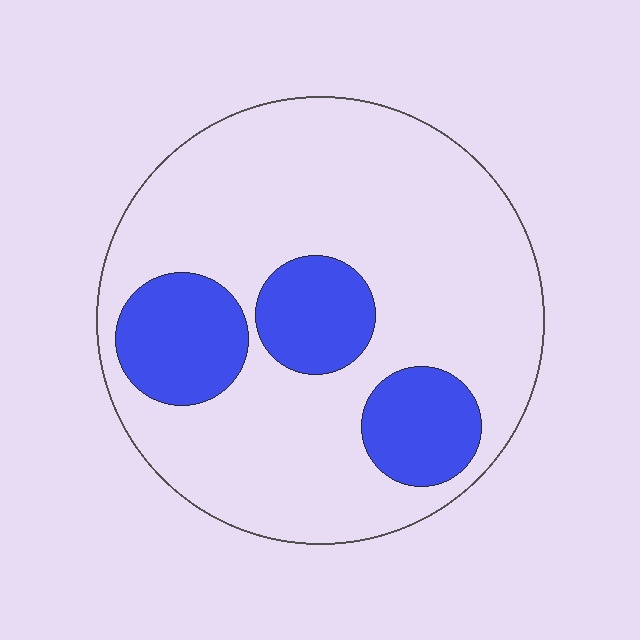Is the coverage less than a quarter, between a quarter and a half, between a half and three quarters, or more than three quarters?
Less than a quarter.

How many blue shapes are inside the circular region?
3.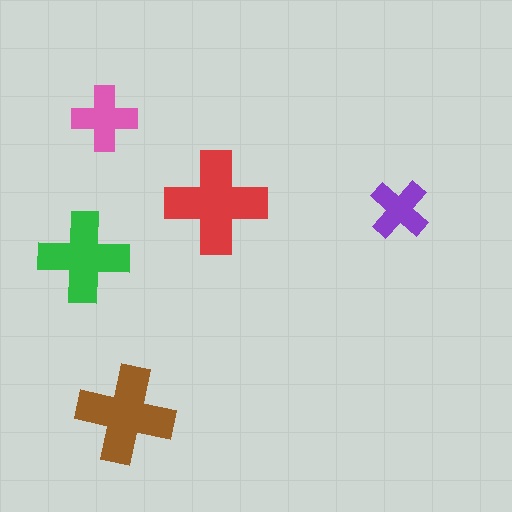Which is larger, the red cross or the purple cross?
The red one.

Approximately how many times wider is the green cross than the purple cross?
About 1.5 times wider.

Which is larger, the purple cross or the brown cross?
The brown one.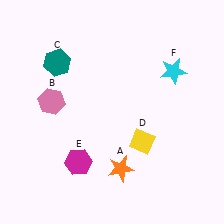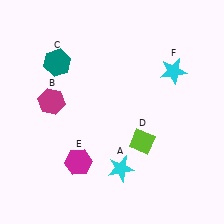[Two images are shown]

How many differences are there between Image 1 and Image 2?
There are 3 differences between the two images.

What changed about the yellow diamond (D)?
In Image 1, D is yellow. In Image 2, it changed to lime.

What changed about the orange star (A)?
In Image 1, A is orange. In Image 2, it changed to cyan.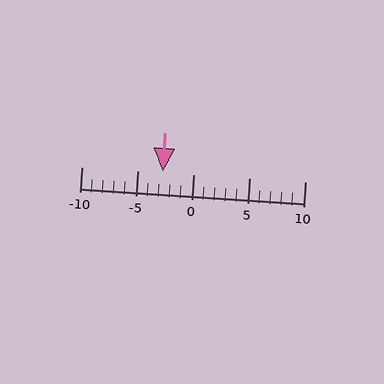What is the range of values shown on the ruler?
The ruler shows values from -10 to 10.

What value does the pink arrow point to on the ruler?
The pink arrow points to approximately -3.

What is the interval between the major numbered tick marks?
The major tick marks are spaced 5 units apart.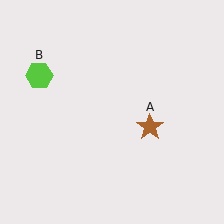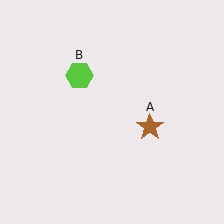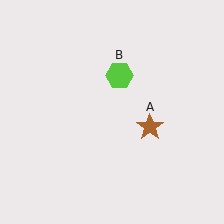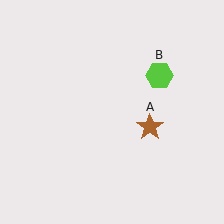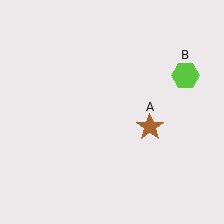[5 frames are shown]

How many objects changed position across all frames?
1 object changed position: lime hexagon (object B).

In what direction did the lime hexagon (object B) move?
The lime hexagon (object B) moved right.